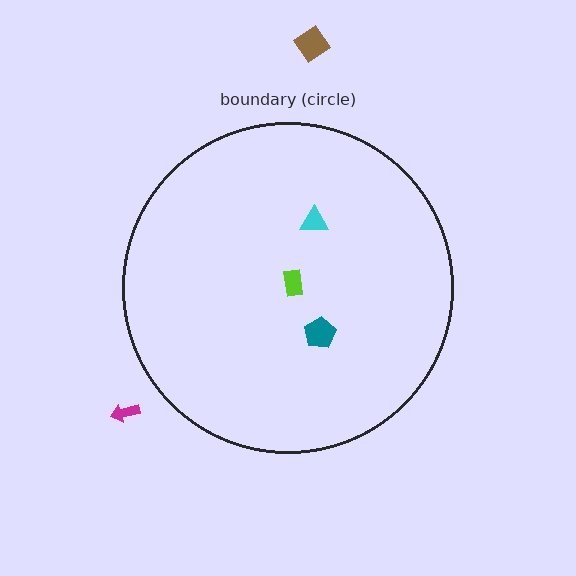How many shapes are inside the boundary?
3 inside, 2 outside.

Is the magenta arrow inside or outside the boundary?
Outside.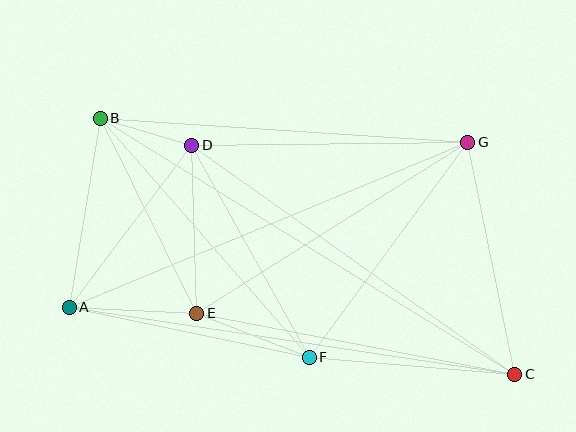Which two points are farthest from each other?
Points B and C are farthest from each other.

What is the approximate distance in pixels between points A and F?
The distance between A and F is approximately 245 pixels.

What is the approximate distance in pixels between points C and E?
The distance between C and E is approximately 324 pixels.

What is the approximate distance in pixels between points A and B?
The distance between A and B is approximately 192 pixels.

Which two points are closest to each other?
Points B and D are closest to each other.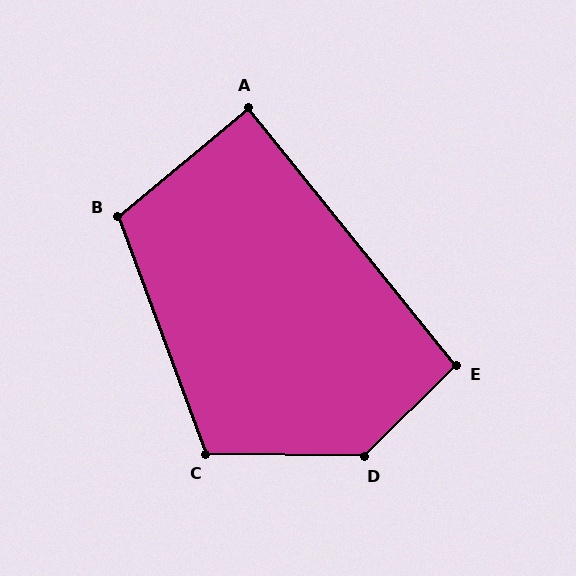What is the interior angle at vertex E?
Approximately 96 degrees (obtuse).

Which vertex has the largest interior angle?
D, at approximately 134 degrees.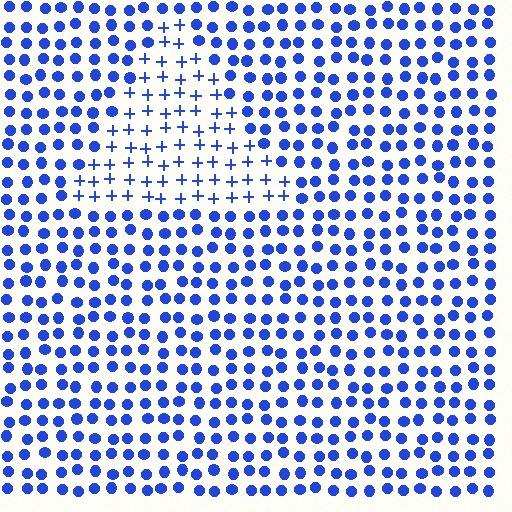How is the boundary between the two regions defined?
The boundary is defined by a change in element shape: plus signs inside vs. circles outside. All elements share the same color and spacing.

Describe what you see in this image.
The image is filled with small blue elements arranged in a uniform grid. A triangle-shaped region contains plus signs, while the surrounding area contains circles. The boundary is defined purely by the change in element shape.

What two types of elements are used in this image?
The image uses plus signs inside the triangle region and circles outside it.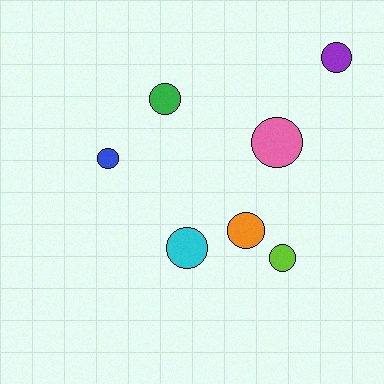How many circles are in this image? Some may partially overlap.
There are 7 circles.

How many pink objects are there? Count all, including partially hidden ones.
There is 1 pink object.